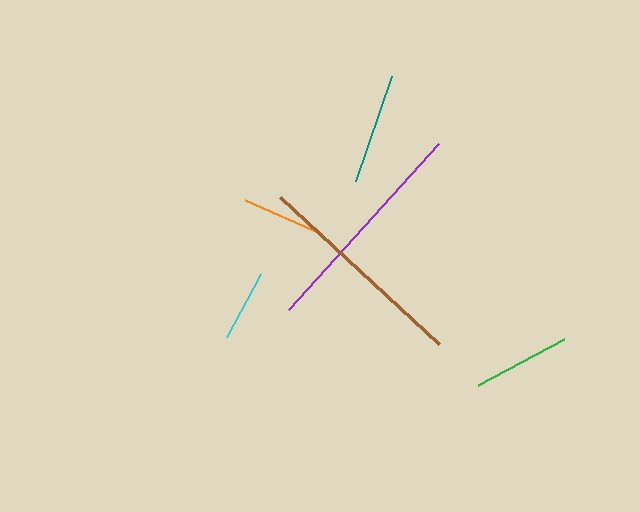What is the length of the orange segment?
The orange segment is approximately 84 pixels long.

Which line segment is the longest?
The purple line is the longest at approximately 224 pixels.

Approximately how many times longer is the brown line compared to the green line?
The brown line is approximately 2.2 times the length of the green line.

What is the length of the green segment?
The green segment is approximately 97 pixels long.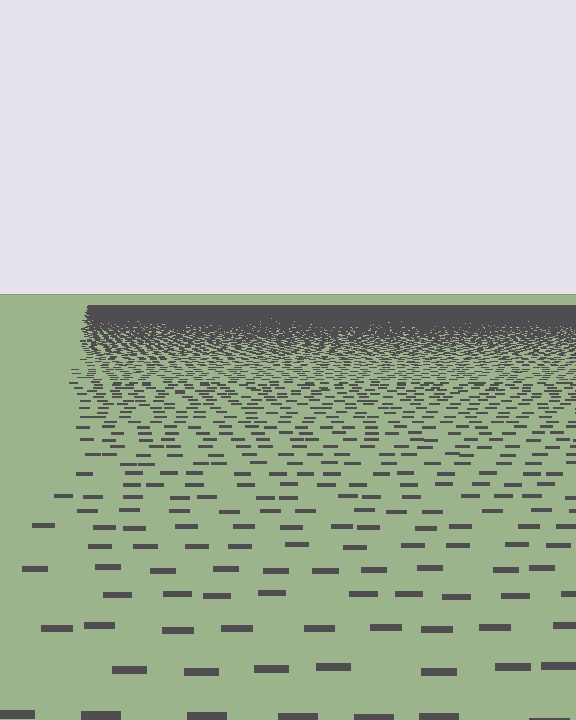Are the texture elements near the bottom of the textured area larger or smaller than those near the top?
Larger. Near the bottom, elements are closer to the viewer and appear at a bigger on-screen size.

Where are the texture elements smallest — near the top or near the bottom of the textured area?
Near the top.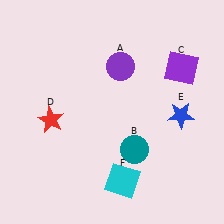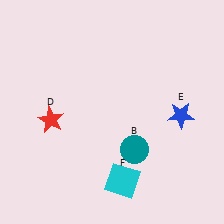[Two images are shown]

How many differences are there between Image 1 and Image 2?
There are 2 differences between the two images.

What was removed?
The purple circle (A), the purple square (C) were removed in Image 2.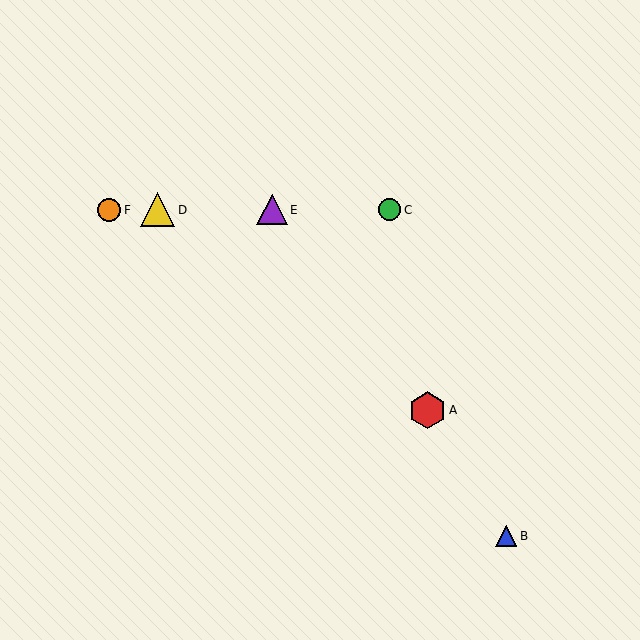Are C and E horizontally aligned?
Yes, both are at y≈210.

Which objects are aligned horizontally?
Objects C, D, E, F are aligned horizontally.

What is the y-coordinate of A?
Object A is at y≈410.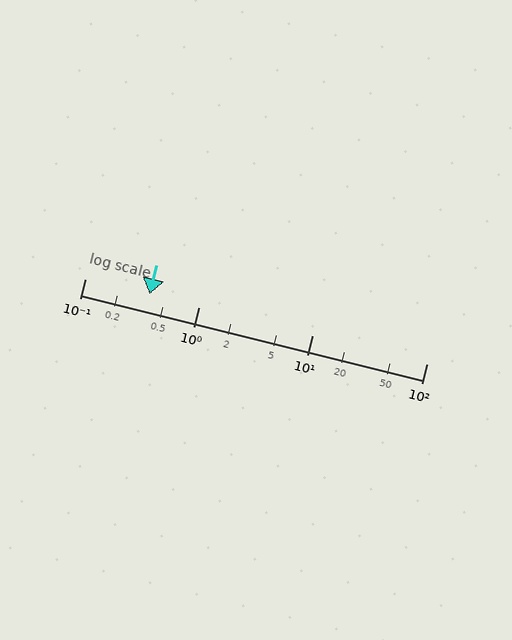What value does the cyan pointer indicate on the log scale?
The pointer indicates approximately 0.37.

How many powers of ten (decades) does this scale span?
The scale spans 3 decades, from 0.1 to 100.